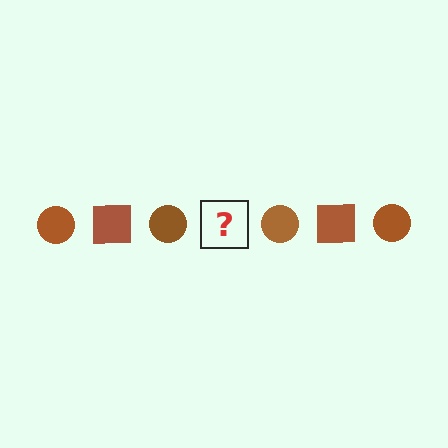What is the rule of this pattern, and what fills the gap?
The rule is that the pattern cycles through circle, square shapes in brown. The gap should be filled with a brown square.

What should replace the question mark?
The question mark should be replaced with a brown square.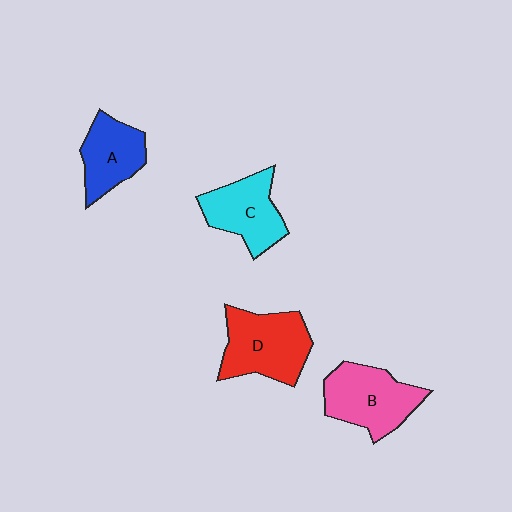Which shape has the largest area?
Shape D (red).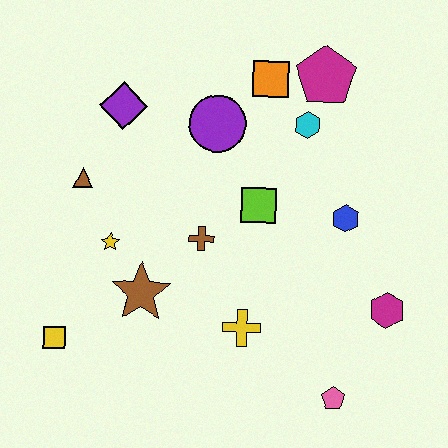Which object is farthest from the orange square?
The yellow square is farthest from the orange square.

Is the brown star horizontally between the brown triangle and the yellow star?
No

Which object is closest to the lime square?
The brown cross is closest to the lime square.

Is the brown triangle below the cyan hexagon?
Yes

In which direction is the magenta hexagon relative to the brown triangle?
The magenta hexagon is to the right of the brown triangle.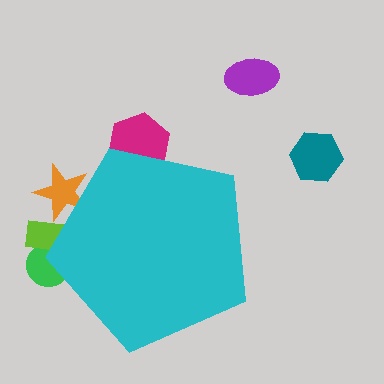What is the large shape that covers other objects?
A cyan pentagon.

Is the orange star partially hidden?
Yes, the orange star is partially hidden behind the cyan pentagon.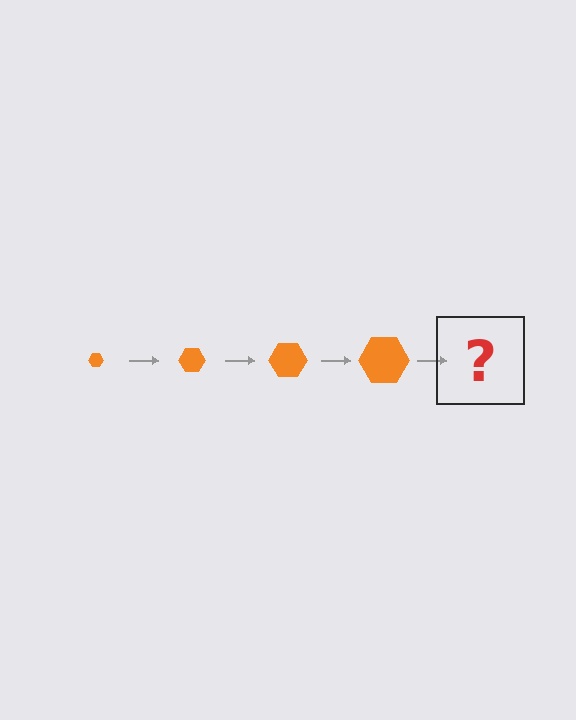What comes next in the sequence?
The next element should be an orange hexagon, larger than the previous one.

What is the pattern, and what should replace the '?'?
The pattern is that the hexagon gets progressively larger each step. The '?' should be an orange hexagon, larger than the previous one.